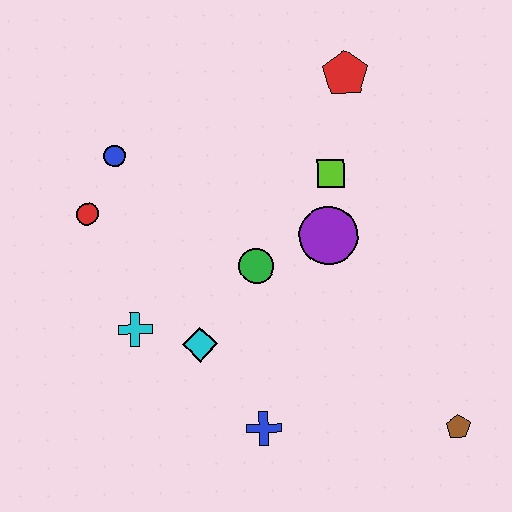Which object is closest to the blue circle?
The red circle is closest to the blue circle.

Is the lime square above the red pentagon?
No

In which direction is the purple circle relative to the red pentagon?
The purple circle is below the red pentagon.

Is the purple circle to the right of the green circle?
Yes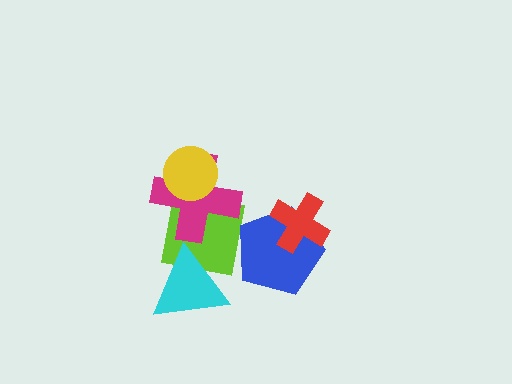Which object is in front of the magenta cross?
The yellow circle is in front of the magenta cross.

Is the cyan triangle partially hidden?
No, no other shape covers it.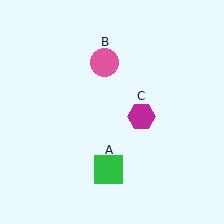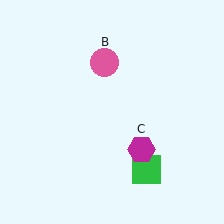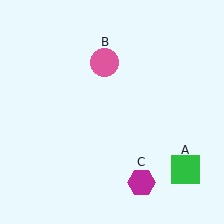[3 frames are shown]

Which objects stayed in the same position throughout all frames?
Pink circle (object B) remained stationary.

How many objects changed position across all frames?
2 objects changed position: green square (object A), magenta hexagon (object C).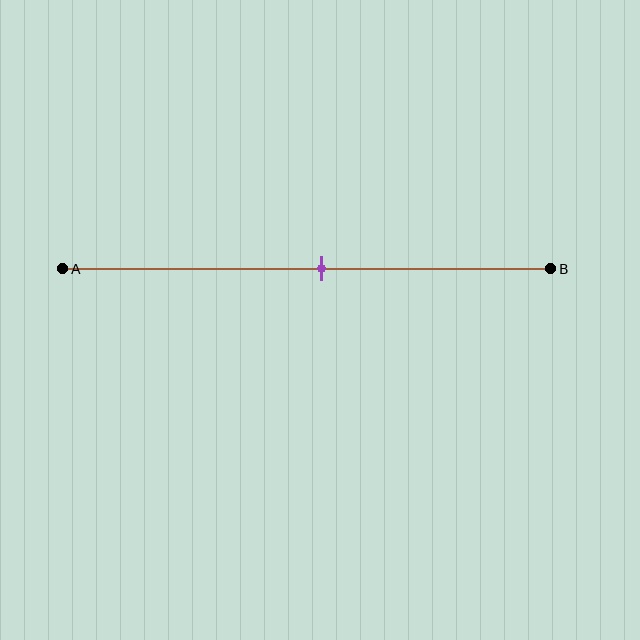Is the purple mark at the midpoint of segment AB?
No, the mark is at about 55% from A, not at the 50% midpoint.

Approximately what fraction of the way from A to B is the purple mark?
The purple mark is approximately 55% of the way from A to B.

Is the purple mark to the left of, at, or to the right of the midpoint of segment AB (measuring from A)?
The purple mark is to the right of the midpoint of segment AB.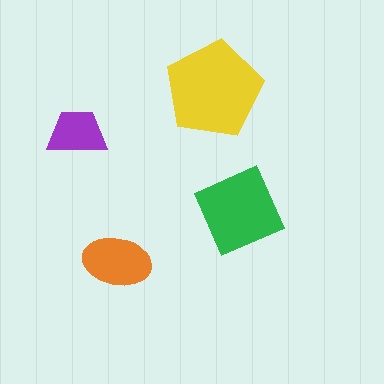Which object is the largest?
The yellow pentagon.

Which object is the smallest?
The purple trapezoid.